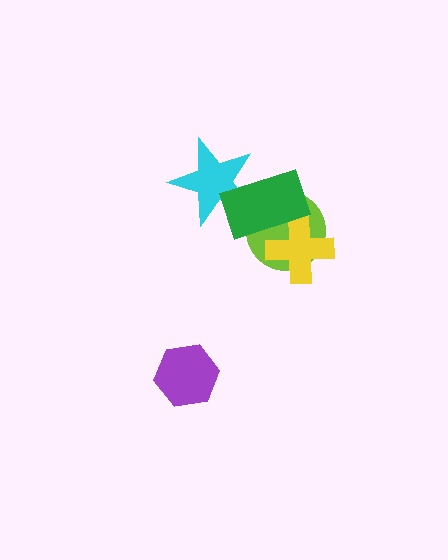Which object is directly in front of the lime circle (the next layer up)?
The yellow cross is directly in front of the lime circle.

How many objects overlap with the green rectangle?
3 objects overlap with the green rectangle.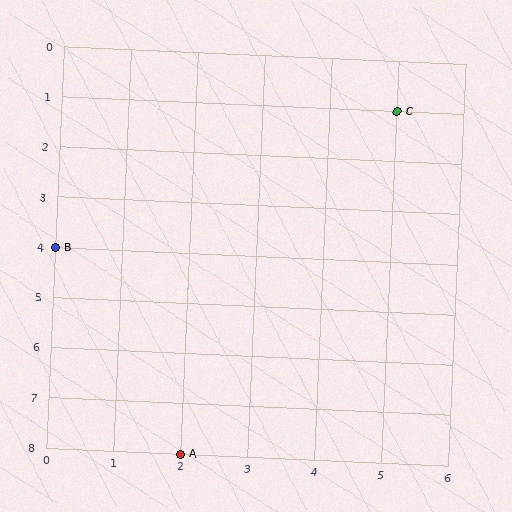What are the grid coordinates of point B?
Point B is at grid coordinates (0, 4).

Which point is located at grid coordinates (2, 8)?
Point A is at (2, 8).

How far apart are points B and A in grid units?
Points B and A are 2 columns and 4 rows apart (about 4.5 grid units diagonally).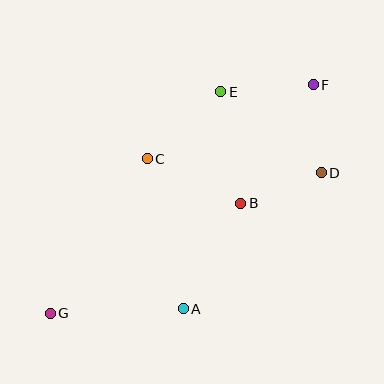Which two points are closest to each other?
Points B and D are closest to each other.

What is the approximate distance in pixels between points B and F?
The distance between B and F is approximately 139 pixels.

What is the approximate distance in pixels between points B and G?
The distance between B and G is approximately 220 pixels.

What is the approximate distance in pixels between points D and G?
The distance between D and G is approximately 305 pixels.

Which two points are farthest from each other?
Points F and G are farthest from each other.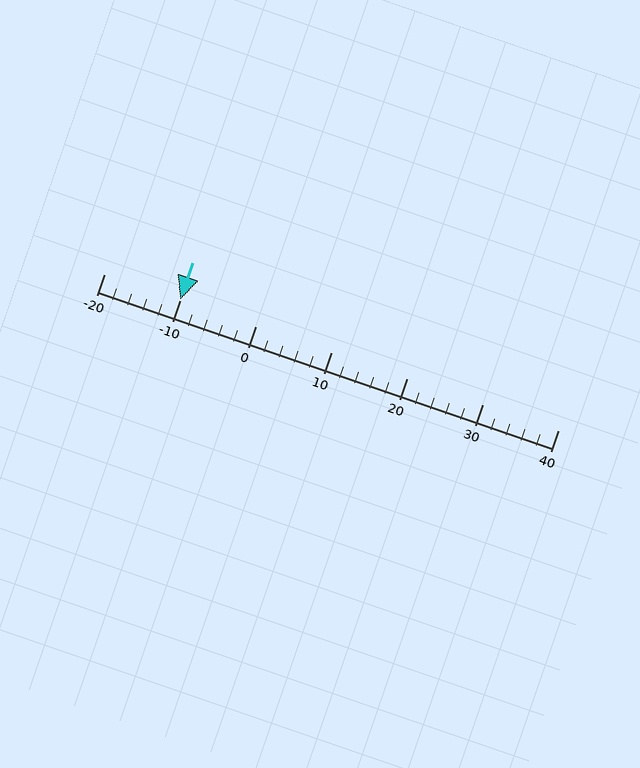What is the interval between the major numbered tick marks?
The major tick marks are spaced 10 units apart.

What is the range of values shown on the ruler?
The ruler shows values from -20 to 40.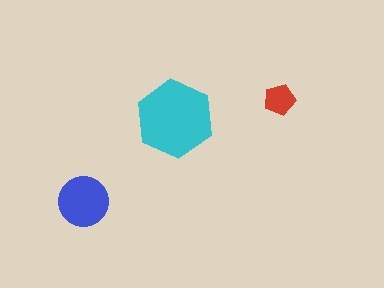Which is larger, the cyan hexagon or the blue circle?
The cyan hexagon.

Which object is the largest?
The cyan hexagon.